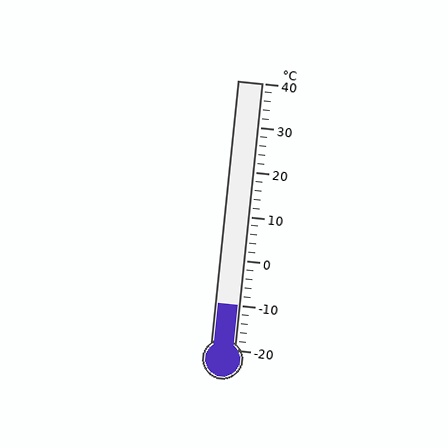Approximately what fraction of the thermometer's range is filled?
The thermometer is filled to approximately 15% of its range.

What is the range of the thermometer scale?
The thermometer scale ranges from -20°C to 40°C.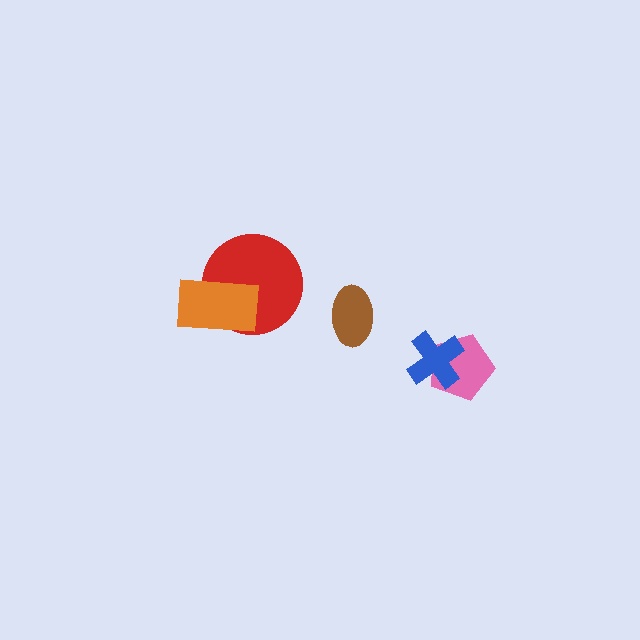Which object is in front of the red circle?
The orange rectangle is in front of the red circle.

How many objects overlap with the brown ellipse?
0 objects overlap with the brown ellipse.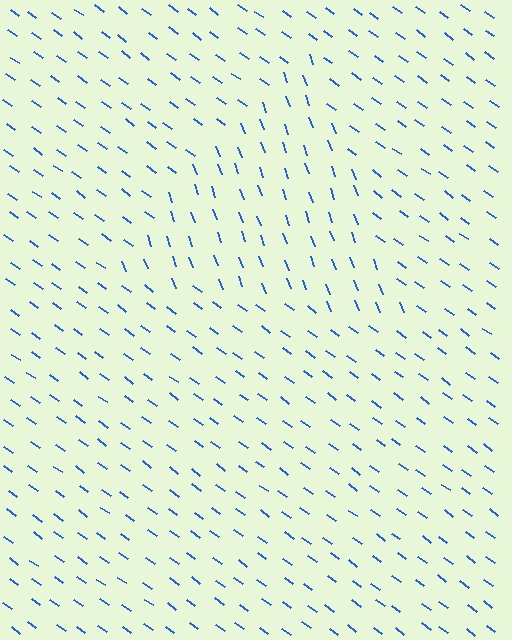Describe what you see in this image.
The image is filled with small blue line segments. A triangle region in the image has lines oriented differently from the surrounding lines, creating a visible texture boundary.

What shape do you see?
I see a triangle.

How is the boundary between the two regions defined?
The boundary is defined purely by a change in line orientation (approximately 35 degrees difference). All lines are the same color and thickness.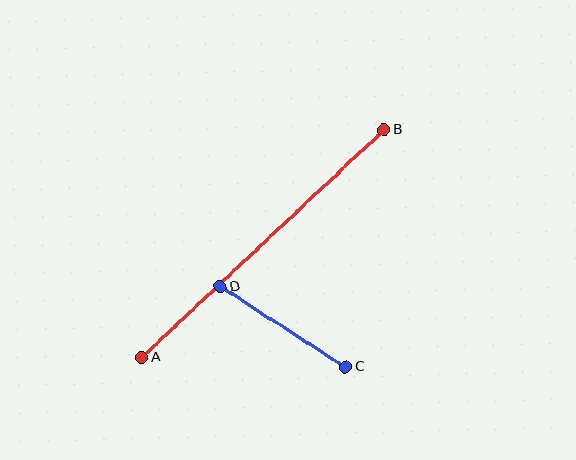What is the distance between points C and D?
The distance is approximately 148 pixels.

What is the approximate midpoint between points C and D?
The midpoint is at approximately (283, 327) pixels.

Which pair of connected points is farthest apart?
Points A and B are farthest apart.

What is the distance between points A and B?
The distance is approximately 332 pixels.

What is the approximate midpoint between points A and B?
The midpoint is at approximately (263, 243) pixels.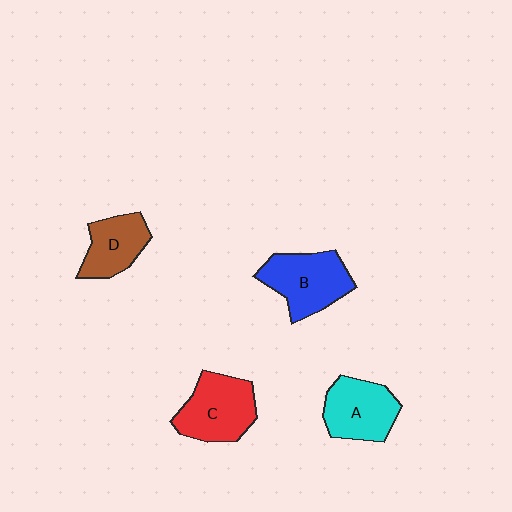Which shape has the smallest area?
Shape D (brown).